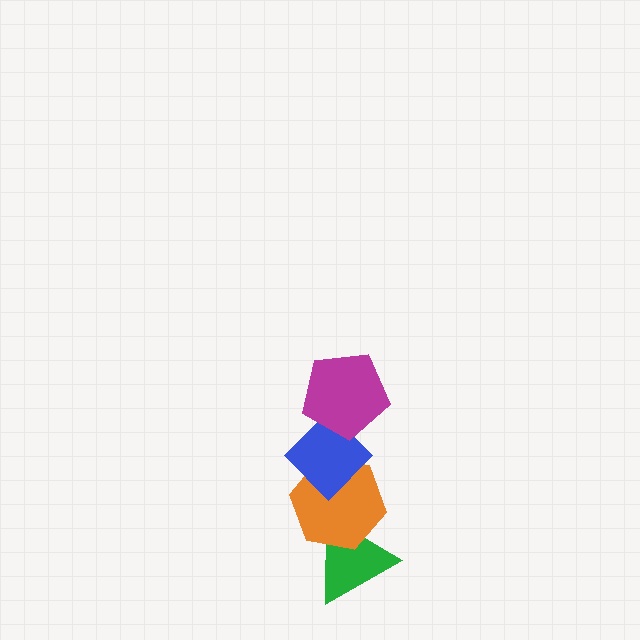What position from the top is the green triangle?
The green triangle is 4th from the top.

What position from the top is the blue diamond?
The blue diamond is 2nd from the top.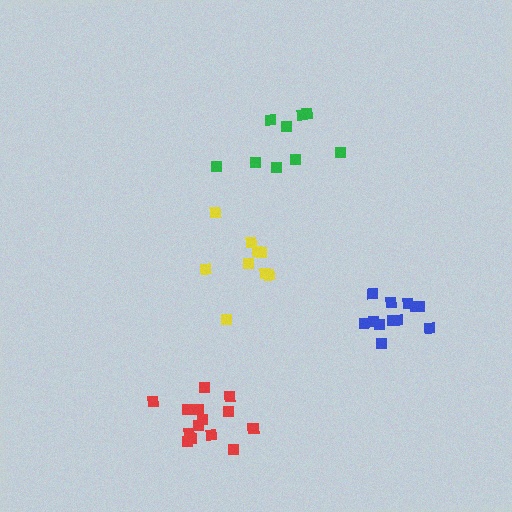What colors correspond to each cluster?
The clusters are colored: blue, green, red, yellow.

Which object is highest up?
The green cluster is topmost.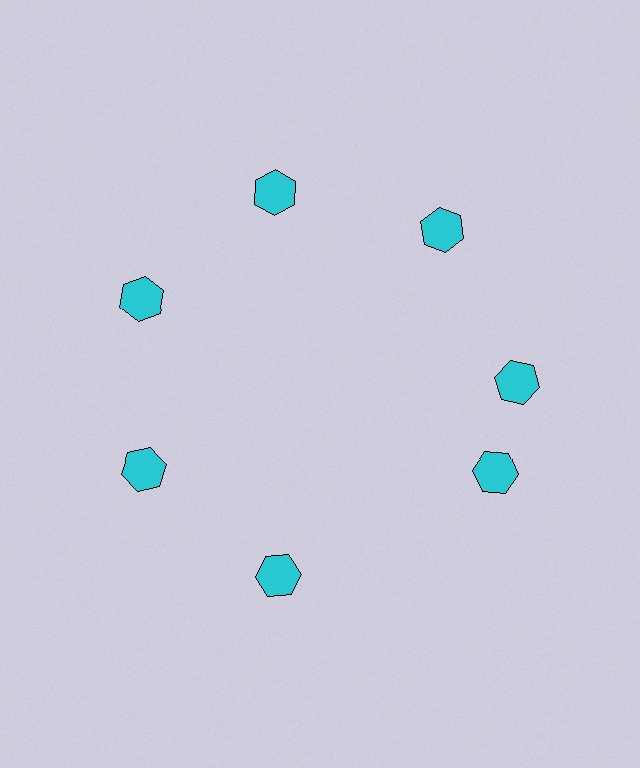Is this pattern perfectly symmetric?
No. The 7 cyan hexagons are arranged in a ring, but one element near the 5 o'clock position is rotated out of alignment along the ring, breaking the 7-fold rotational symmetry.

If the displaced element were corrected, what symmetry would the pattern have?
It would have 7-fold rotational symmetry — the pattern would map onto itself every 51 degrees.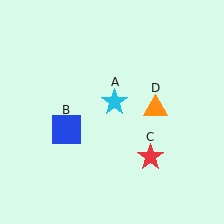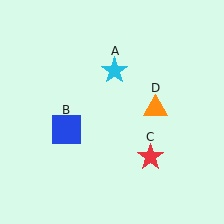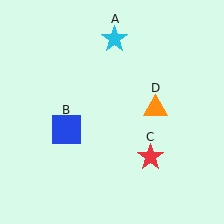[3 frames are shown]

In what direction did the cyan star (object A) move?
The cyan star (object A) moved up.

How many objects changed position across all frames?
1 object changed position: cyan star (object A).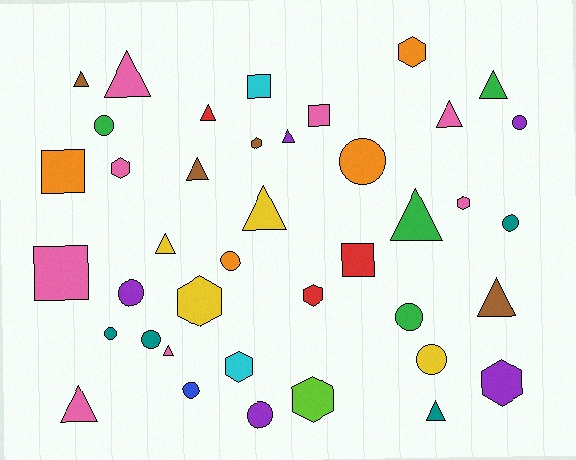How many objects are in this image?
There are 40 objects.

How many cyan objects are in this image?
There are 2 cyan objects.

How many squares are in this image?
There are 5 squares.